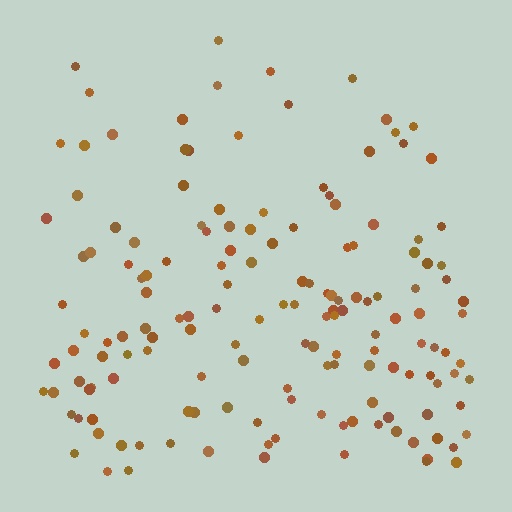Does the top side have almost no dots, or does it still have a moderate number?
Still a moderate number, just noticeably fewer than the bottom.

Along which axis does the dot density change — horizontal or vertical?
Vertical.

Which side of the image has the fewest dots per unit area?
The top.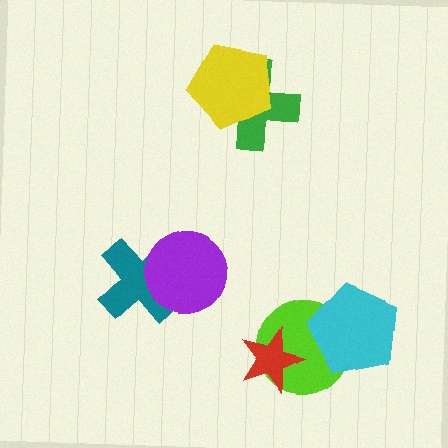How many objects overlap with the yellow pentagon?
1 object overlaps with the yellow pentagon.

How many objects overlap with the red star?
1 object overlaps with the red star.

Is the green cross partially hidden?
Yes, it is partially covered by another shape.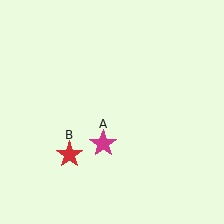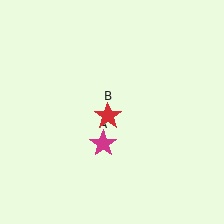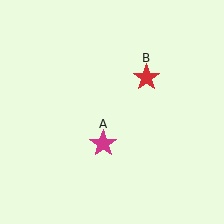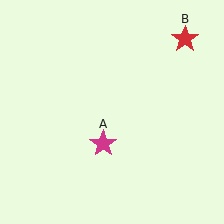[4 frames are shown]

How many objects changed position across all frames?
1 object changed position: red star (object B).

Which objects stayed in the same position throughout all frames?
Magenta star (object A) remained stationary.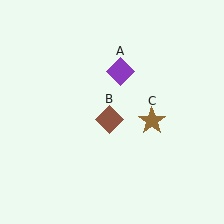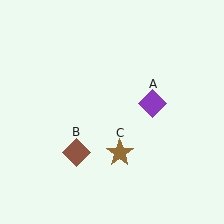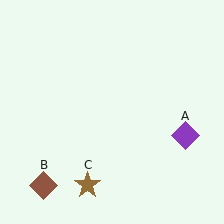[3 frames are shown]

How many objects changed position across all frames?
3 objects changed position: purple diamond (object A), brown diamond (object B), brown star (object C).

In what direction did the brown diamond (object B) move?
The brown diamond (object B) moved down and to the left.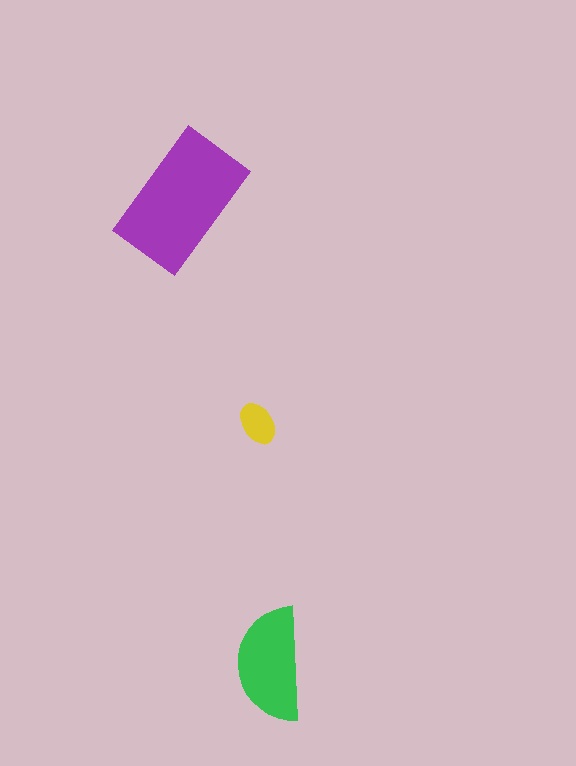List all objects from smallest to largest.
The yellow ellipse, the green semicircle, the purple rectangle.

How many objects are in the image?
There are 3 objects in the image.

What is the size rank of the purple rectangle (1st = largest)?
1st.